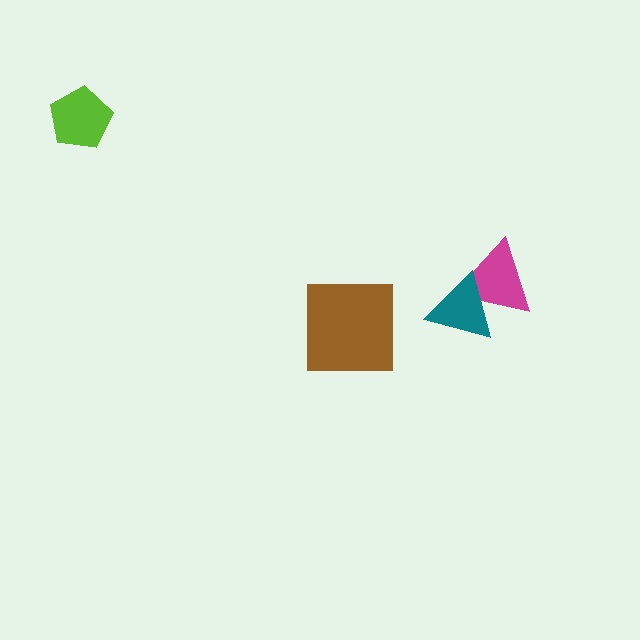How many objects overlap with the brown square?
0 objects overlap with the brown square.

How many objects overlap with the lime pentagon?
0 objects overlap with the lime pentagon.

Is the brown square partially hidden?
No, no other shape covers it.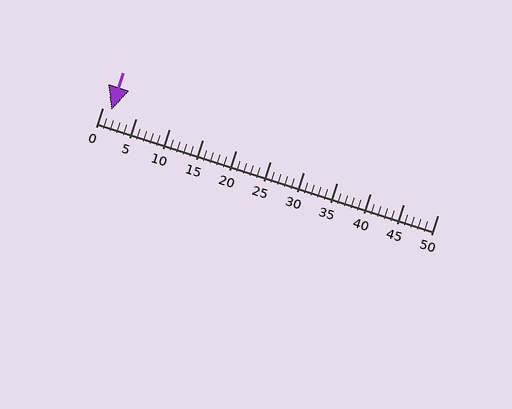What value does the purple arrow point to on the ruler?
The purple arrow points to approximately 1.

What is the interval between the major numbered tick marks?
The major tick marks are spaced 5 units apart.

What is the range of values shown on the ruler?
The ruler shows values from 0 to 50.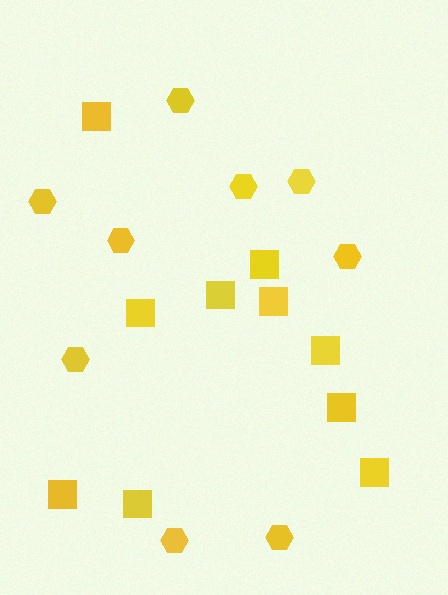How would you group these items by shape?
There are 2 groups: one group of hexagons (9) and one group of squares (10).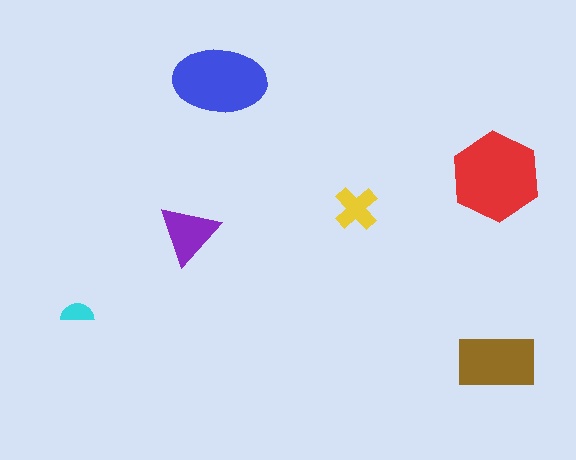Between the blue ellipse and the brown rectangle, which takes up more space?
The blue ellipse.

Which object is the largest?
The red hexagon.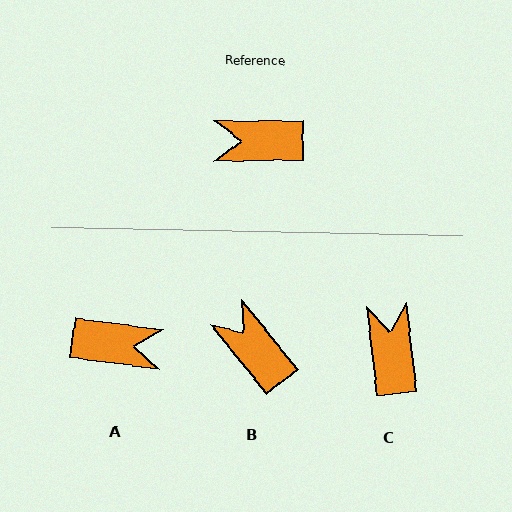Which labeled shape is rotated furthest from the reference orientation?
A, about 172 degrees away.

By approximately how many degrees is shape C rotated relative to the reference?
Approximately 84 degrees clockwise.